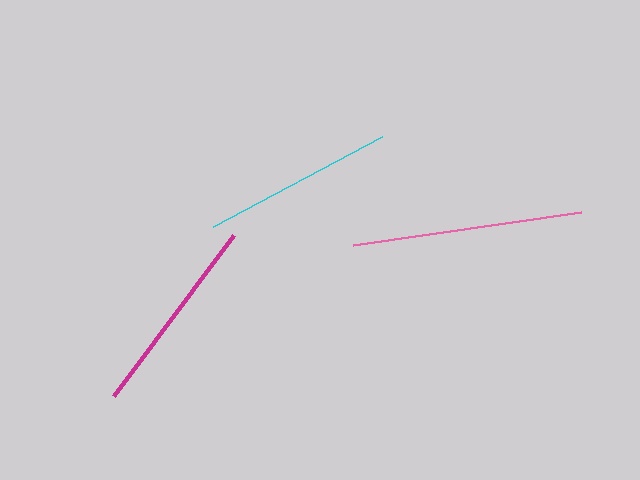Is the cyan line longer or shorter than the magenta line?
The magenta line is longer than the cyan line.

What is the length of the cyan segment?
The cyan segment is approximately 192 pixels long.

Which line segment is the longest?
The pink line is the longest at approximately 231 pixels.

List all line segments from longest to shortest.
From longest to shortest: pink, magenta, cyan.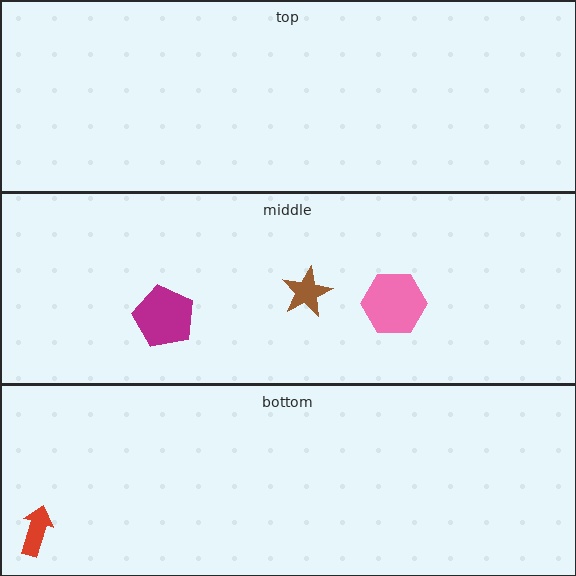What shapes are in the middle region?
The brown star, the pink hexagon, the magenta pentagon.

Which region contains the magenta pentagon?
The middle region.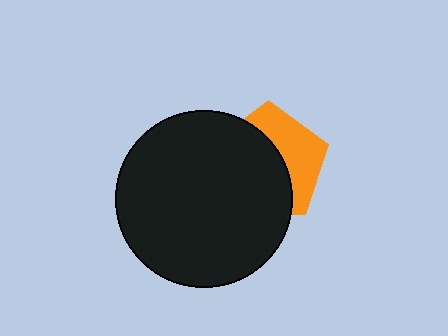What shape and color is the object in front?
The object in front is a black circle.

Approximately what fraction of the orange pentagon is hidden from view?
Roughly 60% of the orange pentagon is hidden behind the black circle.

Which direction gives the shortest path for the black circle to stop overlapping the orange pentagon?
Moving left gives the shortest separation.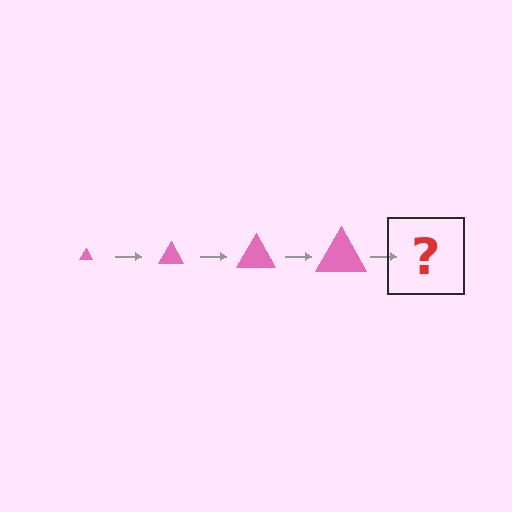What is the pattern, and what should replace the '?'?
The pattern is that the triangle gets progressively larger each step. The '?' should be a pink triangle, larger than the previous one.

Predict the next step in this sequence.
The next step is a pink triangle, larger than the previous one.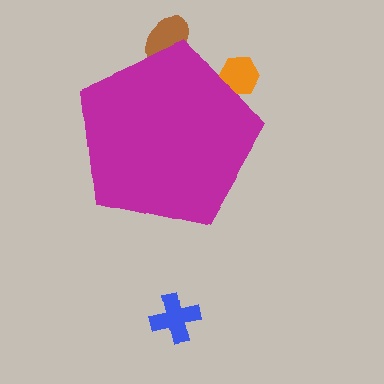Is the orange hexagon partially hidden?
Yes, the orange hexagon is partially hidden behind the magenta pentagon.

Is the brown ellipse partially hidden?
Yes, the brown ellipse is partially hidden behind the magenta pentagon.